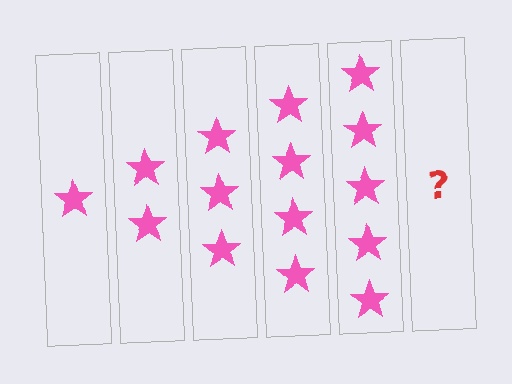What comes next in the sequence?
The next element should be 6 stars.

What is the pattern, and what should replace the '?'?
The pattern is that each step adds one more star. The '?' should be 6 stars.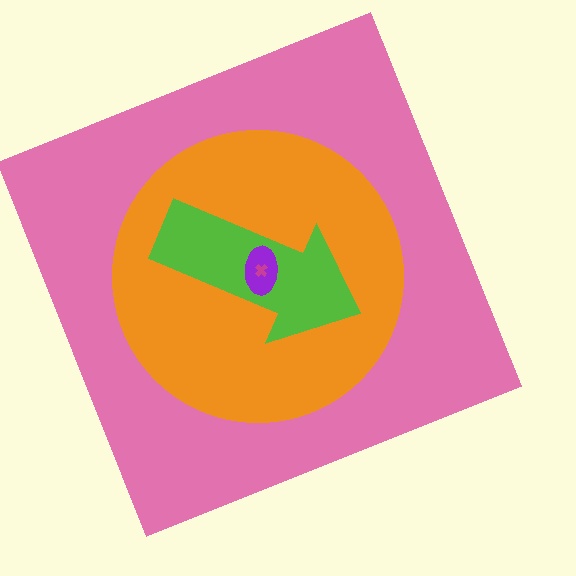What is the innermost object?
The magenta cross.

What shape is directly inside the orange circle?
The lime arrow.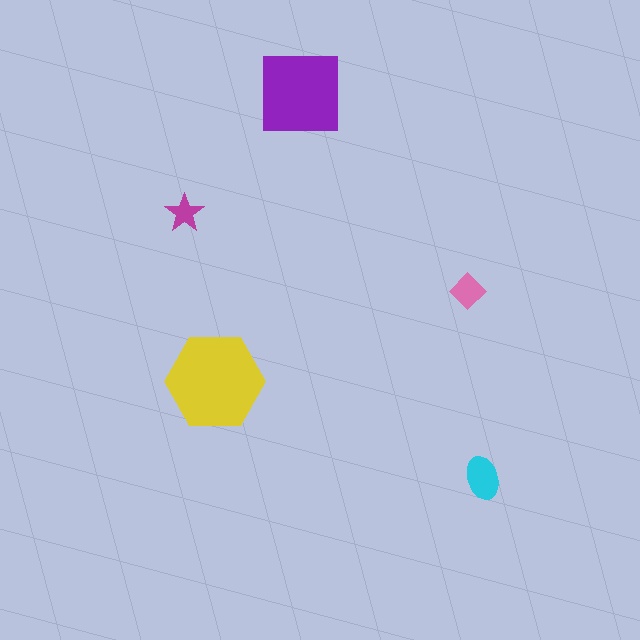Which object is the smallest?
The magenta star.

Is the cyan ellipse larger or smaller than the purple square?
Smaller.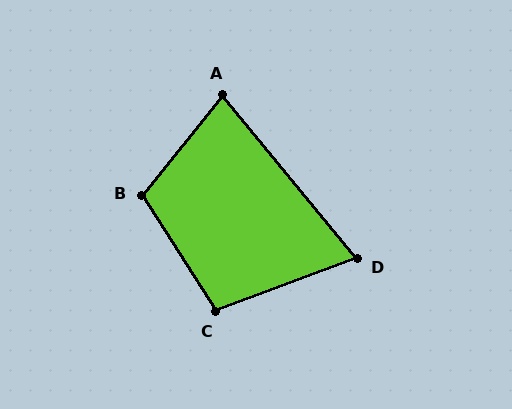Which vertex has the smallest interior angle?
D, at approximately 71 degrees.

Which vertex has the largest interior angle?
B, at approximately 109 degrees.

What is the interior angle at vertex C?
Approximately 102 degrees (obtuse).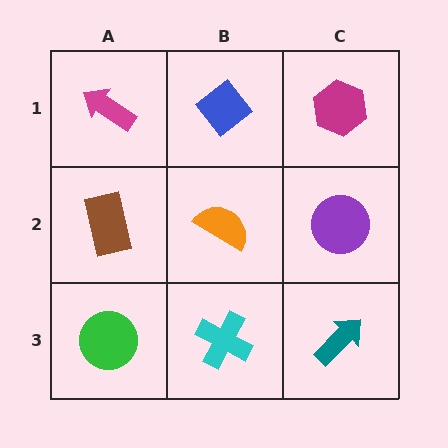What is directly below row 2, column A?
A green circle.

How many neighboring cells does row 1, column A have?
2.